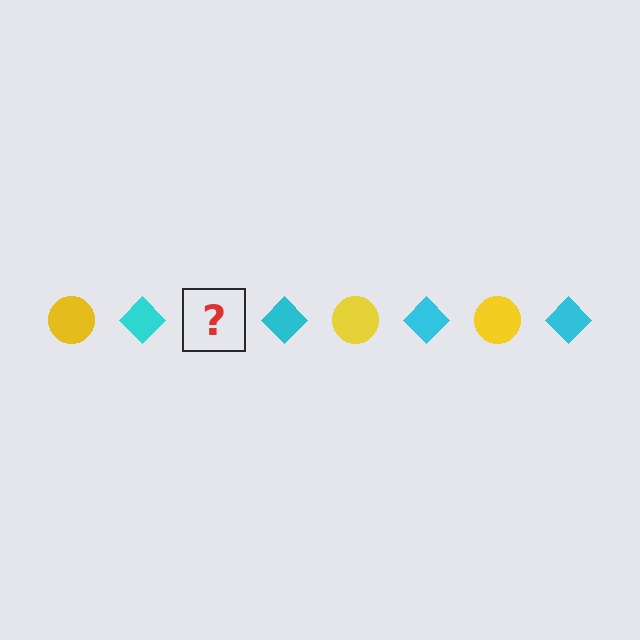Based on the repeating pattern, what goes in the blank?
The blank should be a yellow circle.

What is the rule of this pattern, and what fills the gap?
The rule is that the pattern alternates between yellow circle and cyan diamond. The gap should be filled with a yellow circle.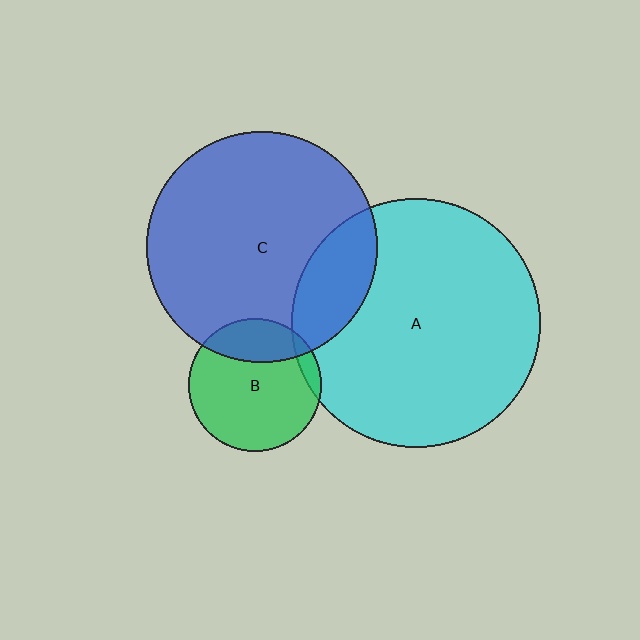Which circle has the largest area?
Circle A (cyan).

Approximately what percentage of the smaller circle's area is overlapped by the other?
Approximately 20%.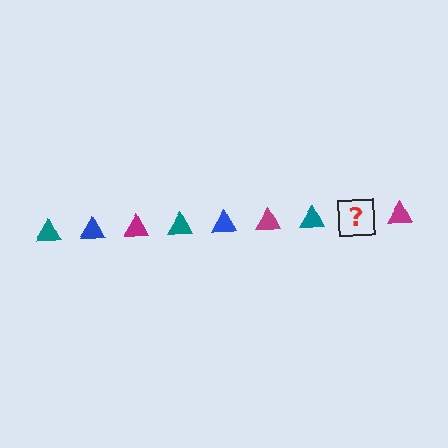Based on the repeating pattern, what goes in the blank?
The blank should be a blue triangle.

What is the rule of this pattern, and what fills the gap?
The rule is that the pattern cycles through teal, blue, magenta triangles. The gap should be filled with a blue triangle.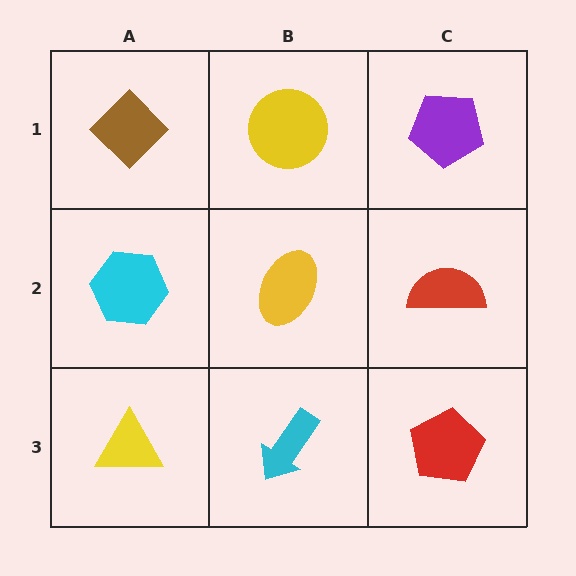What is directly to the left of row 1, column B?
A brown diamond.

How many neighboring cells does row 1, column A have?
2.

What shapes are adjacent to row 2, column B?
A yellow circle (row 1, column B), a cyan arrow (row 3, column B), a cyan hexagon (row 2, column A), a red semicircle (row 2, column C).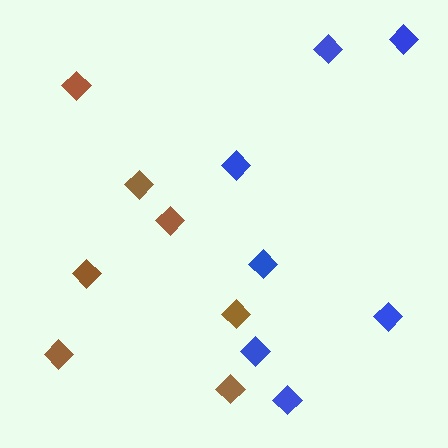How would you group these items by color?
There are 2 groups: one group of brown diamonds (7) and one group of blue diamonds (7).